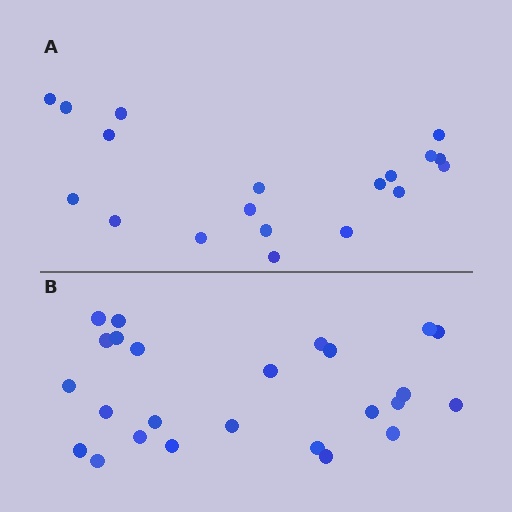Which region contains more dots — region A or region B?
Region B (the bottom region) has more dots.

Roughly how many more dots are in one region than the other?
Region B has about 6 more dots than region A.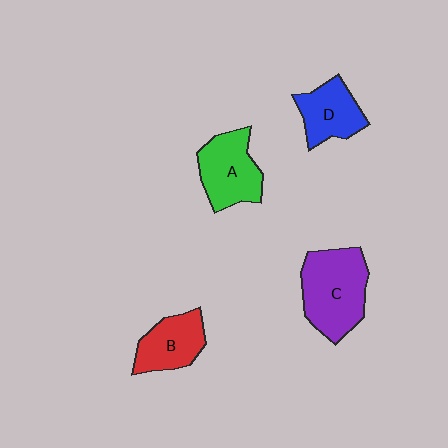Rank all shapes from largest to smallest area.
From largest to smallest: C (purple), A (green), B (red), D (blue).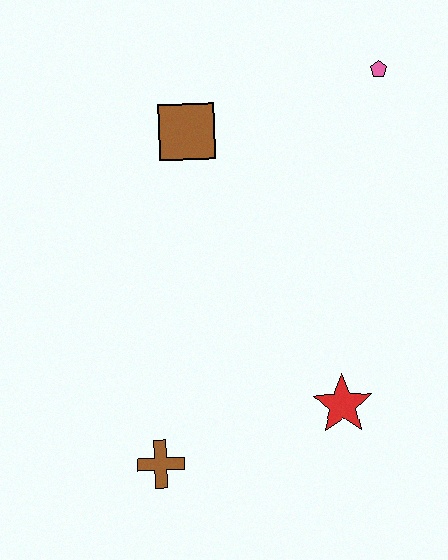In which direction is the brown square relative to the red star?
The brown square is above the red star.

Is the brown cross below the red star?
Yes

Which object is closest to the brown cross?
The red star is closest to the brown cross.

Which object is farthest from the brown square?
The brown cross is farthest from the brown square.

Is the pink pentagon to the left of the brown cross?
No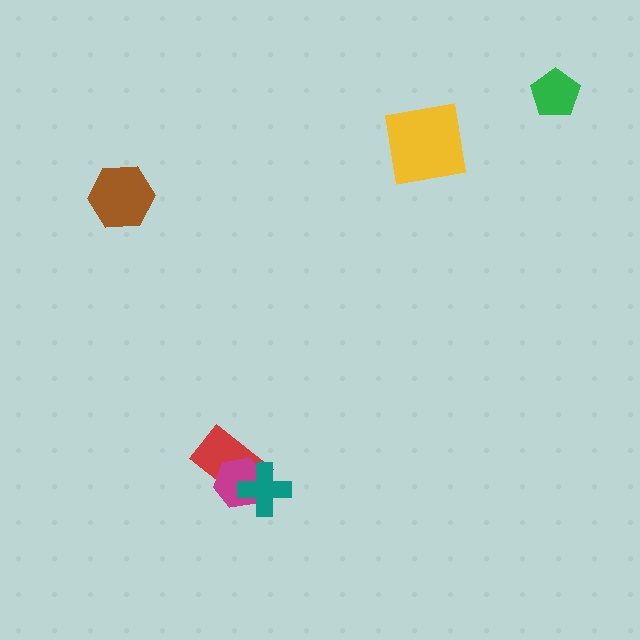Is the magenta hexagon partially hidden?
Yes, it is partially covered by another shape.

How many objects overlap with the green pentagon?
0 objects overlap with the green pentagon.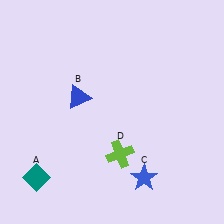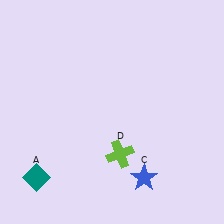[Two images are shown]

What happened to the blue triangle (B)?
The blue triangle (B) was removed in Image 2. It was in the top-left area of Image 1.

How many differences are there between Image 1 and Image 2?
There is 1 difference between the two images.